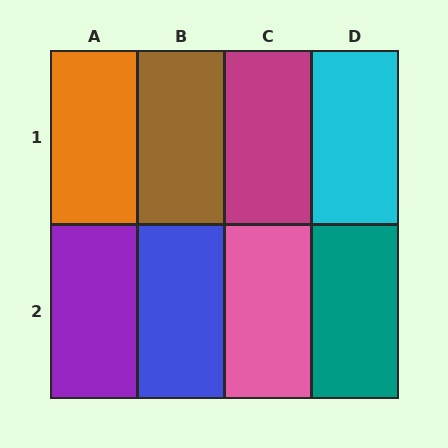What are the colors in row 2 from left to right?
Purple, blue, pink, teal.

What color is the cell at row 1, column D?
Cyan.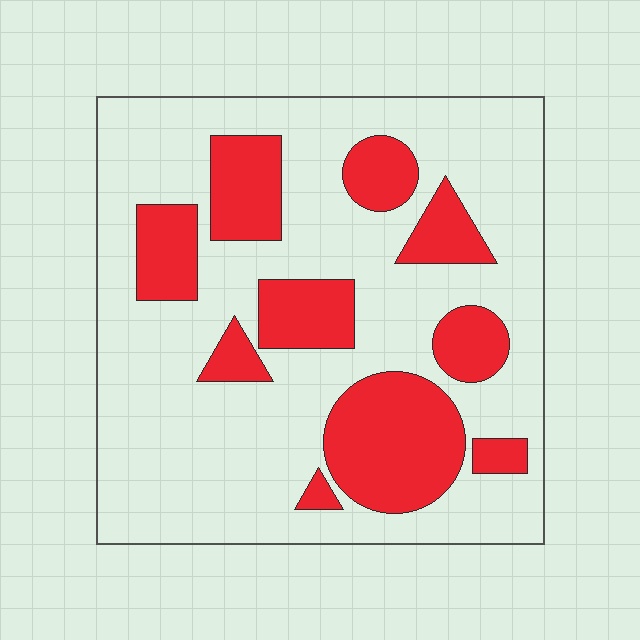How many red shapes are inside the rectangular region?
10.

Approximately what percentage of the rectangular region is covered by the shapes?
Approximately 30%.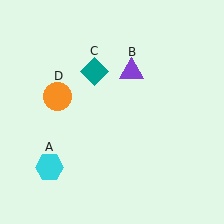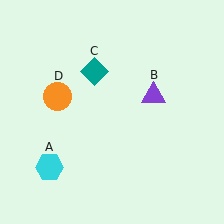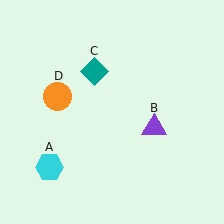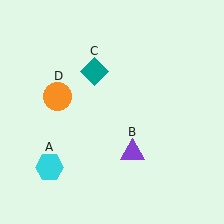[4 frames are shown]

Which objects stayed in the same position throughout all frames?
Cyan hexagon (object A) and teal diamond (object C) and orange circle (object D) remained stationary.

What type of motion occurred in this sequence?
The purple triangle (object B) rotated clockwise around the center of the scene.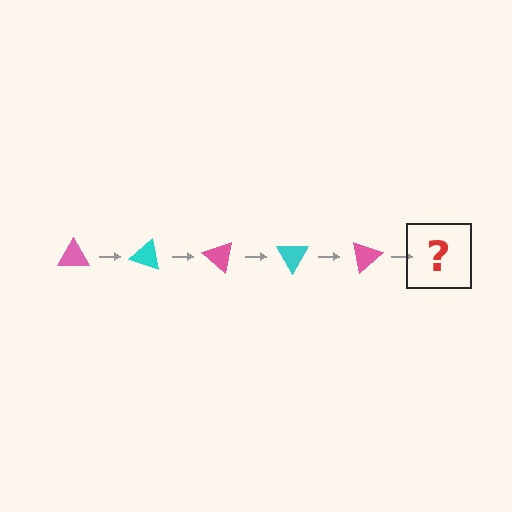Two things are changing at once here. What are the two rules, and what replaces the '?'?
The two rules are that it rotates 20 degrees each step and the color cycles through pink and cyan. The '?' should be a cyan triangle, rotated 100 degrees from the start.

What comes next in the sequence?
The next element should be a cyan triangle, rotated 100 degrees from the start.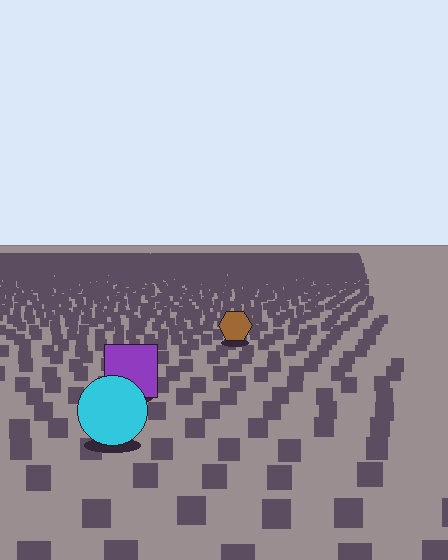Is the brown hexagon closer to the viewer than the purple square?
No. The purple square is closer — you can tell from the texture gradient: the ground texture is coarser near it.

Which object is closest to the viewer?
The cyan circle is closest. The texture marks near it are larger and more spread out.